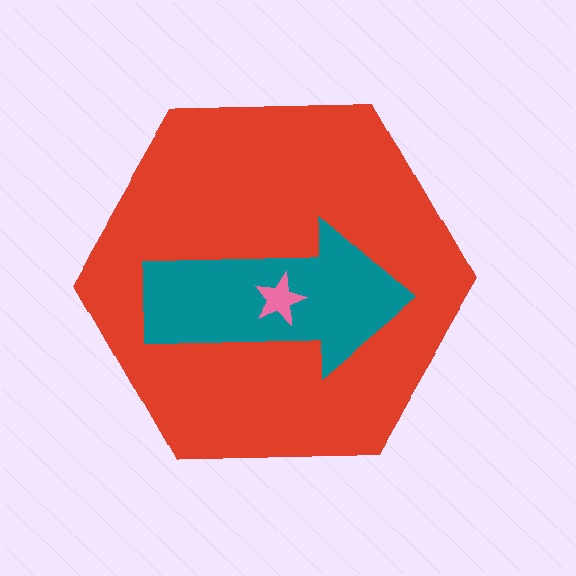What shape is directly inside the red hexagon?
The teal arrow.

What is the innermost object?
The pink star.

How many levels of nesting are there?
3.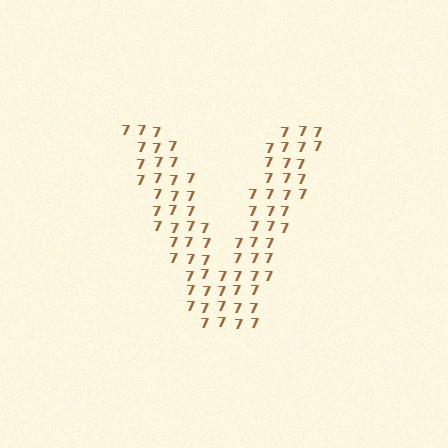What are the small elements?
The small elements are digit 7's.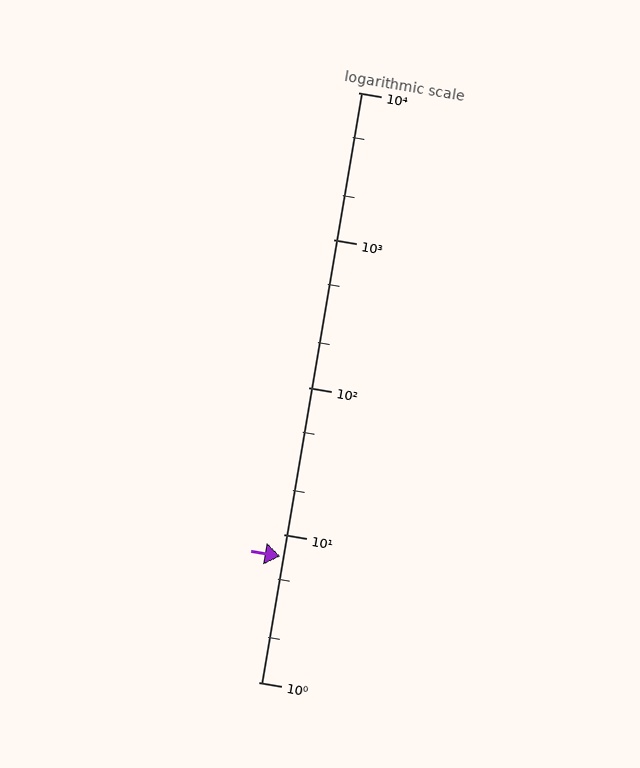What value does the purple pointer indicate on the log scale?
The pointer indicates approximately 7.1.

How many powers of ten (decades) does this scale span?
The scale spans 4 decades, from 1 to 10000.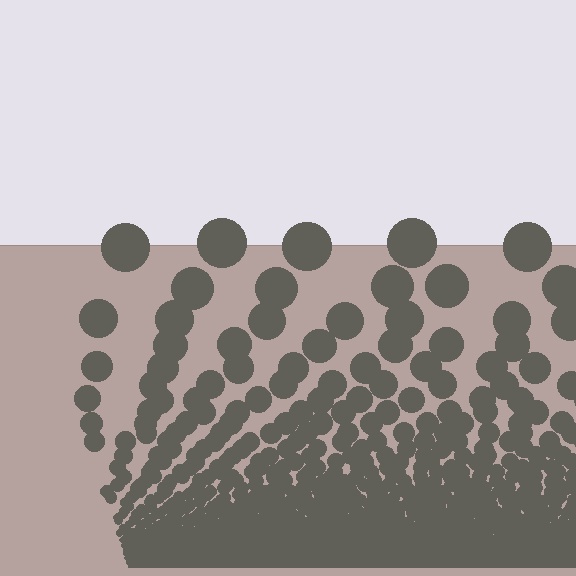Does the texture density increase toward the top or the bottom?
Density increases toward the bottom.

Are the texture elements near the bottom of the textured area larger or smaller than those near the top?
Smaller. The gradient is inverted — elements near the bottom are smaller and denser.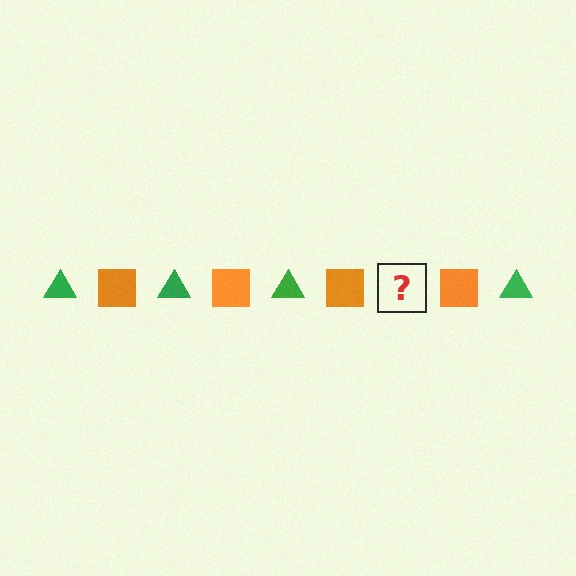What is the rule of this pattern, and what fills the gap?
The rule is that the pattern alternates between green triangle and orange square. The gap should be filled with a green triangle.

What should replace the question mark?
The question mark should be replaced with a green triangle.